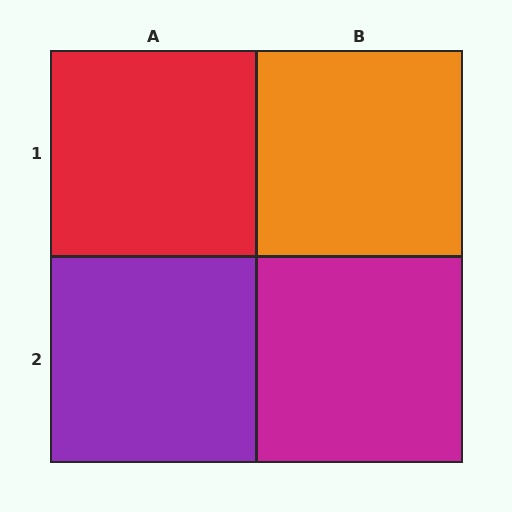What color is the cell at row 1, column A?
Red.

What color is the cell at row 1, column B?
Orange.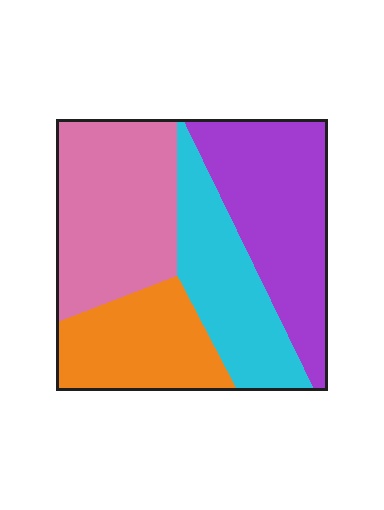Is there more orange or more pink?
Pink.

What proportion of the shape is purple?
Purple covers about 30% of the shape.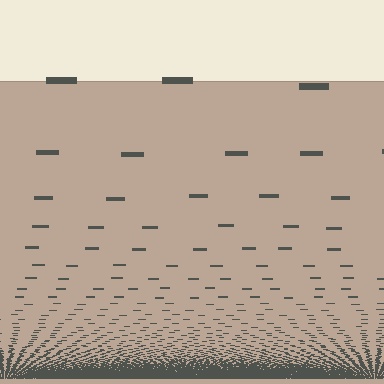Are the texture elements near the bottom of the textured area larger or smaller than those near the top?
Smaller. The gradient is inverted — elements near the bottom are smaller and denser.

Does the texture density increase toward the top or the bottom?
Density increases toward the bottom.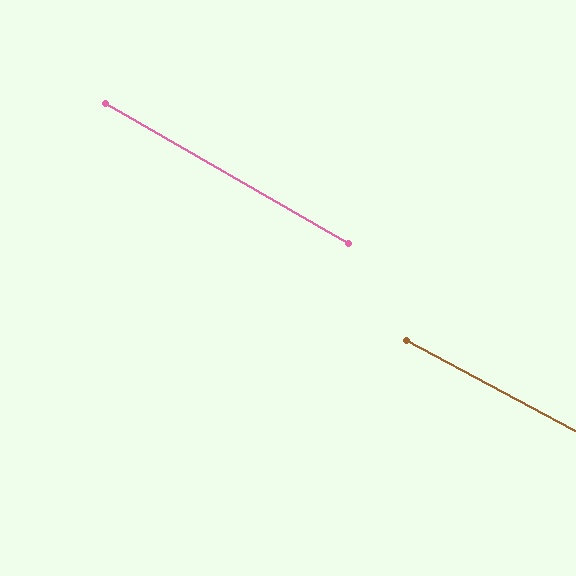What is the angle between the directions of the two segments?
Approximately 1 degree.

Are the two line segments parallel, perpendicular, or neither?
Parallel — their directions differ by only 1.4°.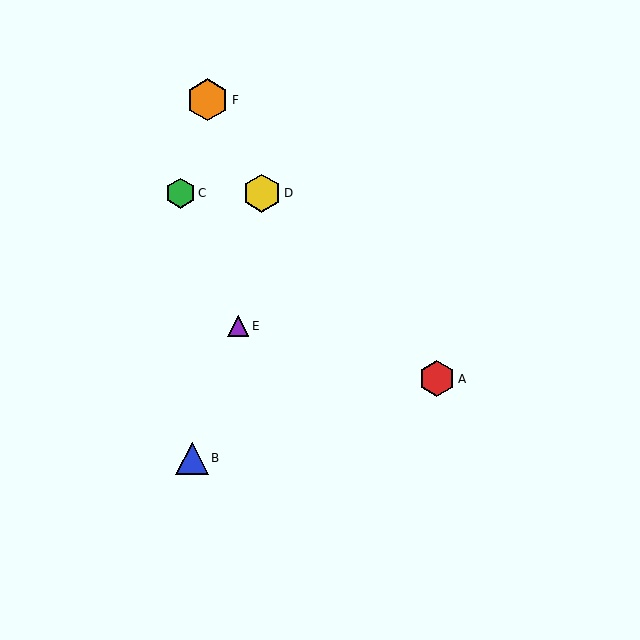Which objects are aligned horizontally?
Objects C, D are aligned horizontally.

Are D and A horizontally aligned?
No, D is at y≈193 and A is at y≈379.